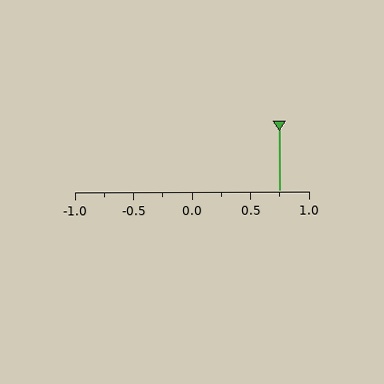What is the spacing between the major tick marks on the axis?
The major ticks are spaced 0.5 apart.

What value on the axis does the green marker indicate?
The marker indicates approximately 0.75.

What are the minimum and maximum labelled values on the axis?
The axis runs from -1.0 to 1.0.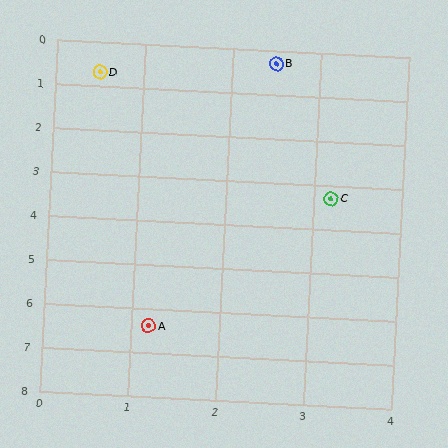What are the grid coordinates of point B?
Point B is at approximately (2.5, 0.3).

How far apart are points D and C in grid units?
Points D and C are about 3.7 grid units apart.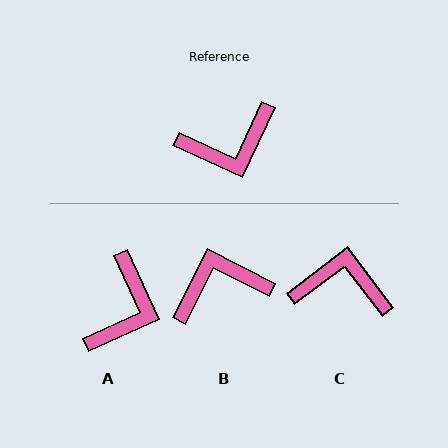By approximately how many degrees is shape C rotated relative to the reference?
Approximately 152 degrees counter-clockwise.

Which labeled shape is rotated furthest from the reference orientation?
B, about 178 degrees away.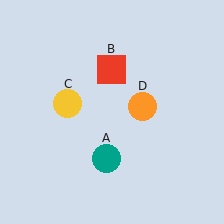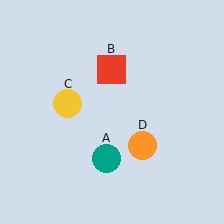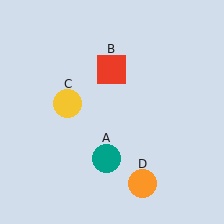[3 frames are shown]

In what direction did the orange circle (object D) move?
The orange circle (object D) moved down.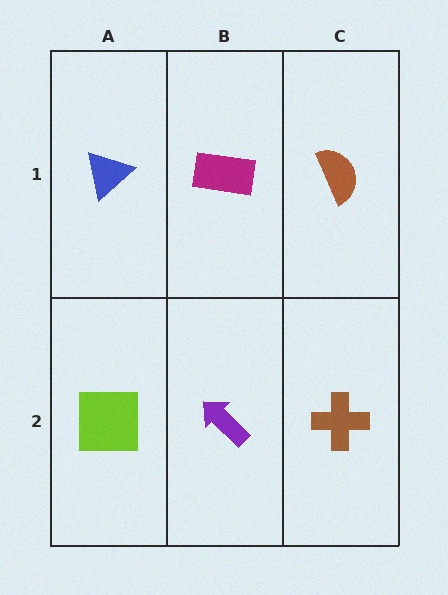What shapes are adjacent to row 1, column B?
A purple arrow (row 2, column B), a blue triangle (row 1, column A), a brown semicircle (row 1, column C).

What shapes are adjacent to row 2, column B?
A magenta rectangle (row 1, column B), a lime square (row 2, column A), a brown cross (row 2, column C).